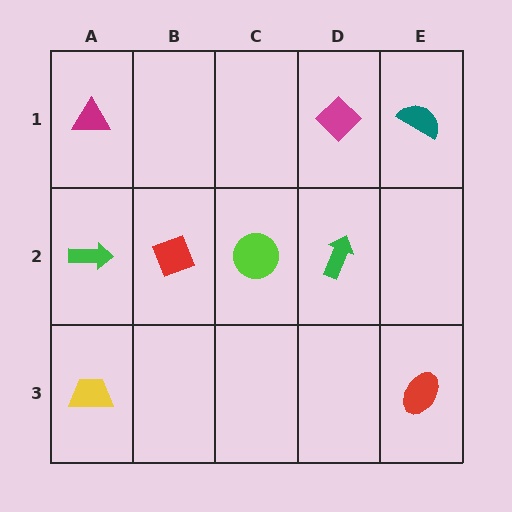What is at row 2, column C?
A lime circle.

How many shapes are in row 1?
3 shapes.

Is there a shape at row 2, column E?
No, that cell is empty.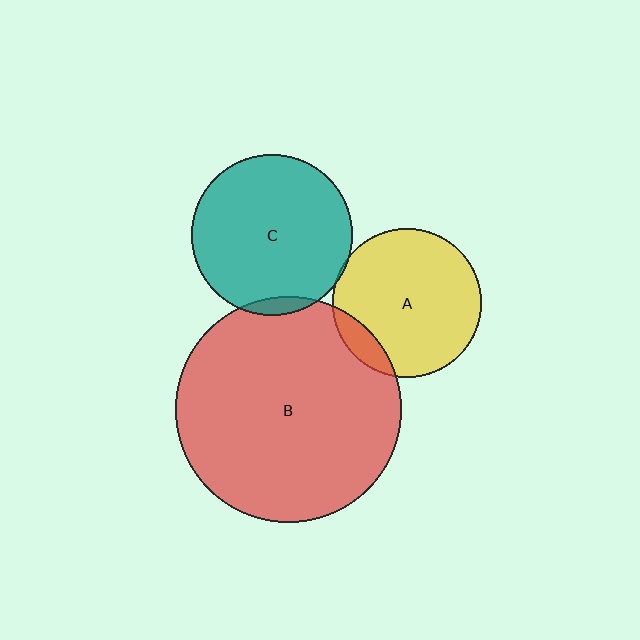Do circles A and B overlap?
Yes.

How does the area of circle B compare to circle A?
Approximately 2.3 times.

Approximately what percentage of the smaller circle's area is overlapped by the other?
Approximately 10%.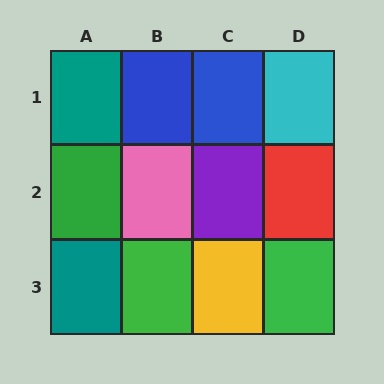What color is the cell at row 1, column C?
Blue.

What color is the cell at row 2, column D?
Red.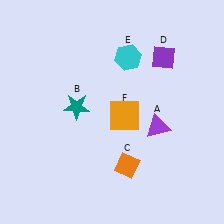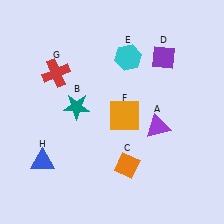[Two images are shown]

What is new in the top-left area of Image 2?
A red cross (G) was added in the top-left area of Image 2.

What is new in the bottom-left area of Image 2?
A blue triangle (H) was added in the bottom-left area of Image 2.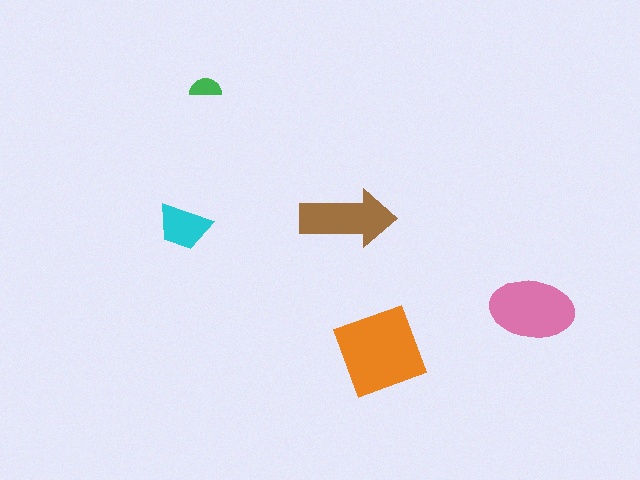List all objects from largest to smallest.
The orange diamond, the pink ellipse, the brown arrow, the cyan trapezoid, the green semicircle.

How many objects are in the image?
There are 5 objects in the image.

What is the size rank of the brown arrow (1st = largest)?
3rd.